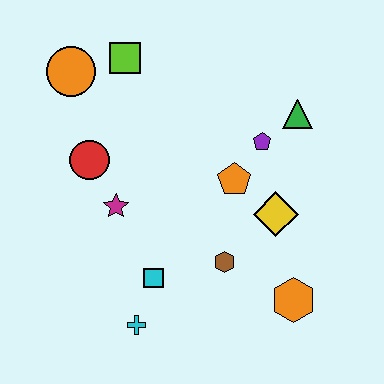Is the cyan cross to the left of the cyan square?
Yes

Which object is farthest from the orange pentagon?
The orange circle is farthest from the orange pentagon.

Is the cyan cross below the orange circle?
Yes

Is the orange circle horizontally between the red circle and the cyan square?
No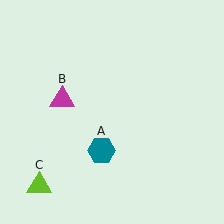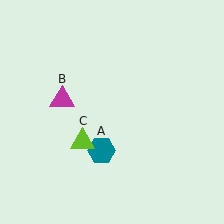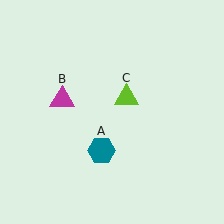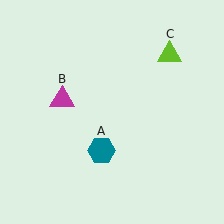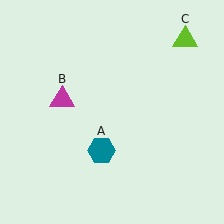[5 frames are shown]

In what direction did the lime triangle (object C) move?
The lime triangle (object C) moved up and to the right.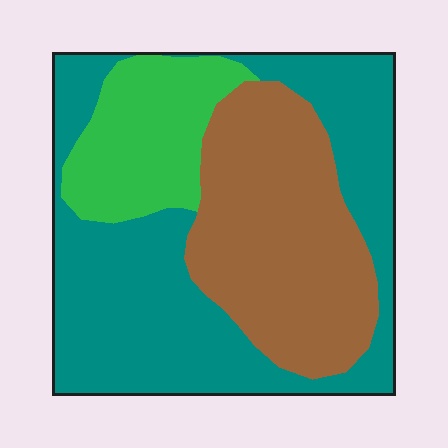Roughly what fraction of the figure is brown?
Brown takes up about one third (1/3) of the figure.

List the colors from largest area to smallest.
From largest to smallest: teal, brown, green.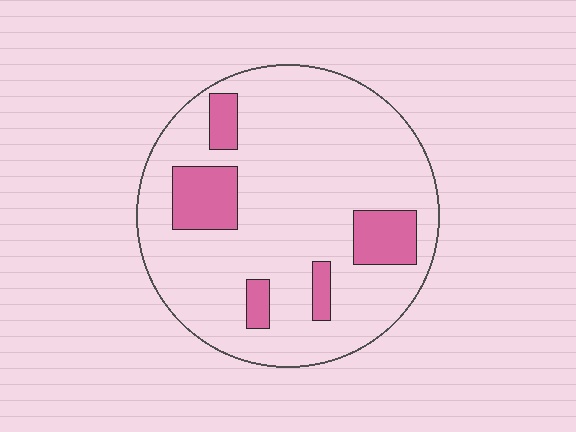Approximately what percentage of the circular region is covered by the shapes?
Approximately 15%.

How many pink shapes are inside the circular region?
5.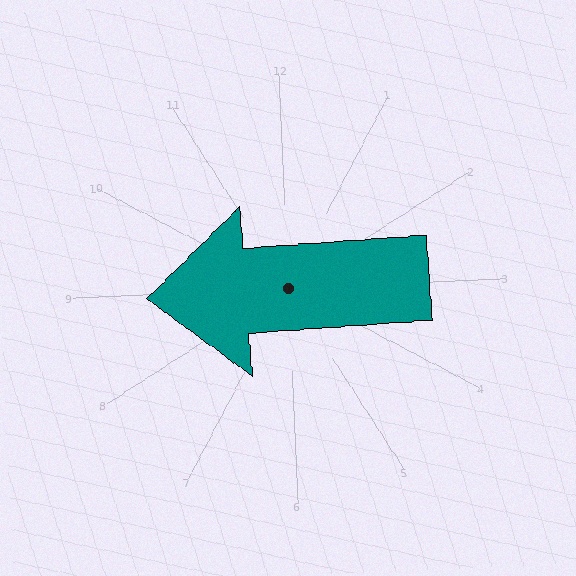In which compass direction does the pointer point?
West.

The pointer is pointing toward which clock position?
Roughly 9 o'clock.